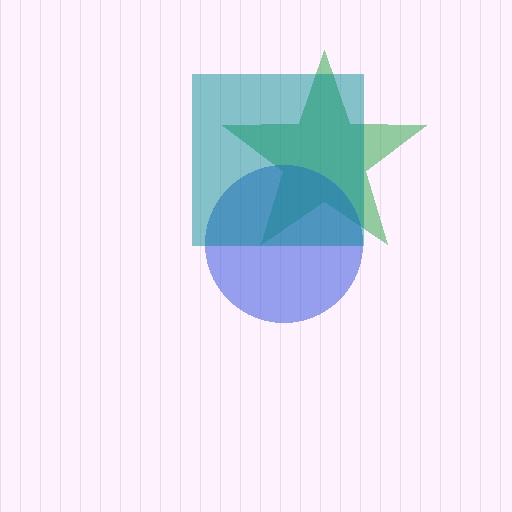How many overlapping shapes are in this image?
There are 3 overlapping shapes in the image.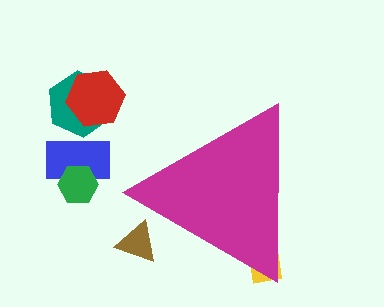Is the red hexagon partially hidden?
No, the red hexagon is fully visible.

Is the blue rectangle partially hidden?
No, the blue rectangle is fully visible.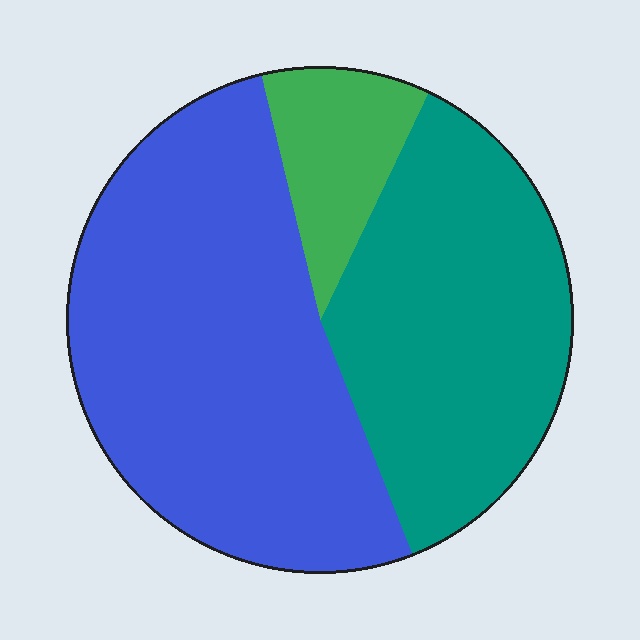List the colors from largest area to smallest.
From largest to smallest: blue, teal, green.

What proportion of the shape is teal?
Teal takes up between a third and a half of the shape.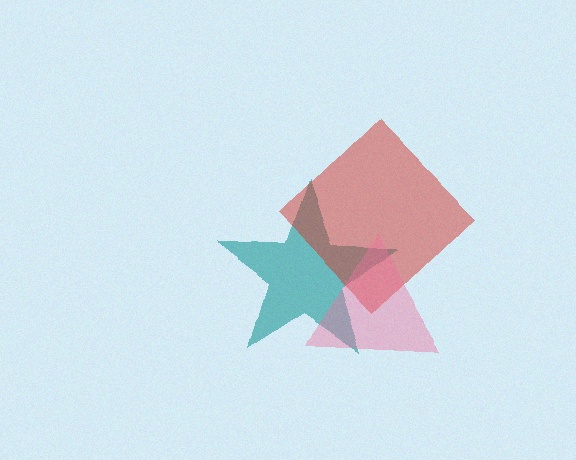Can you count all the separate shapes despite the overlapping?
Yes, there are 3 separate shapes.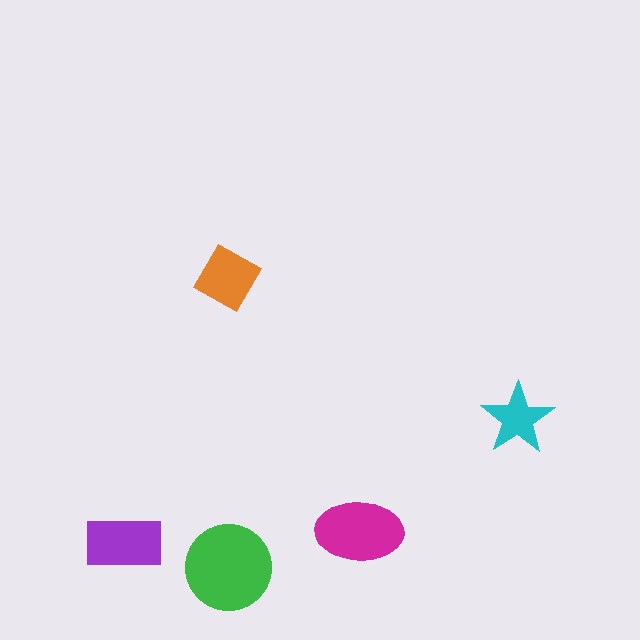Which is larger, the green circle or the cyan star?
The green circle.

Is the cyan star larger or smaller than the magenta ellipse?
Smaller.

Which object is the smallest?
The cyan star.